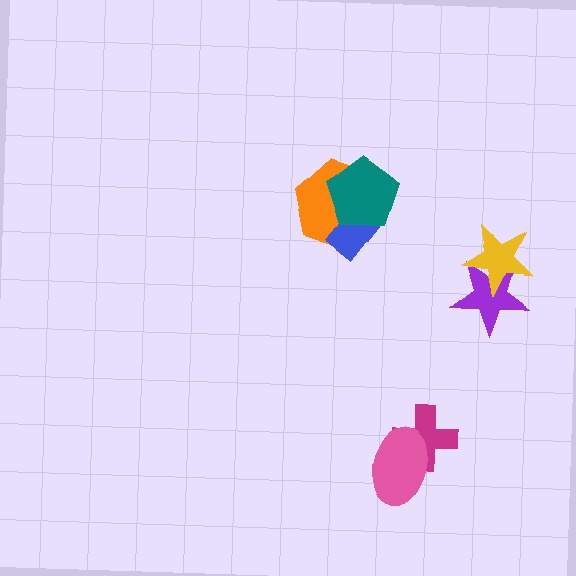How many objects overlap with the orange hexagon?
2 objects overlap with the orange hexagon.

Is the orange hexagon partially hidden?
Yes, it is partially covered by another shape.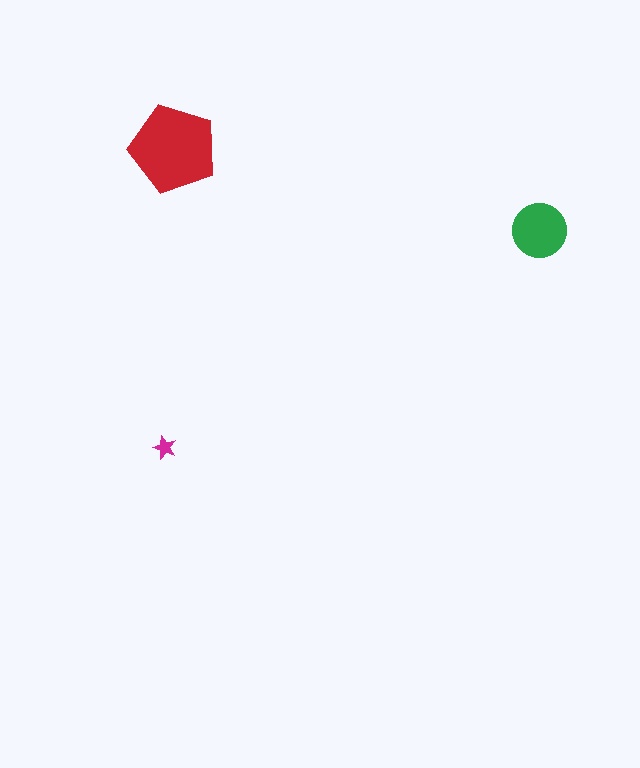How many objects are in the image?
There are 3 objects in the image.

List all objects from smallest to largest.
The magenta star, the green circle, the red pentagon.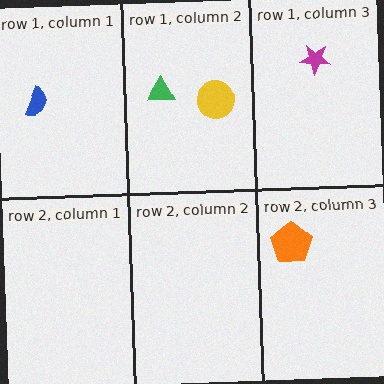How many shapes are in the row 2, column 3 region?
1.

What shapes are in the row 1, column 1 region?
The blue semicircle.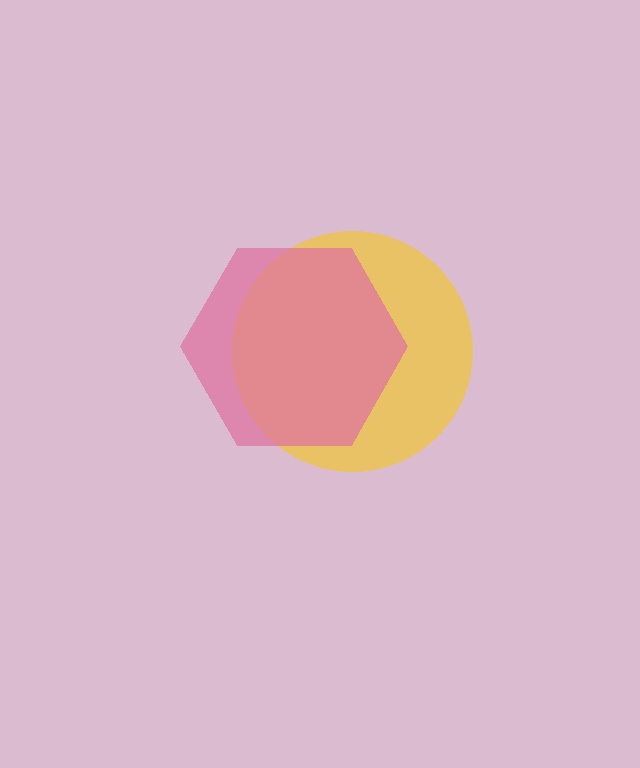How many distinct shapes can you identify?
There are 2 distinct shapes: a yellow circle, a pink hexagon.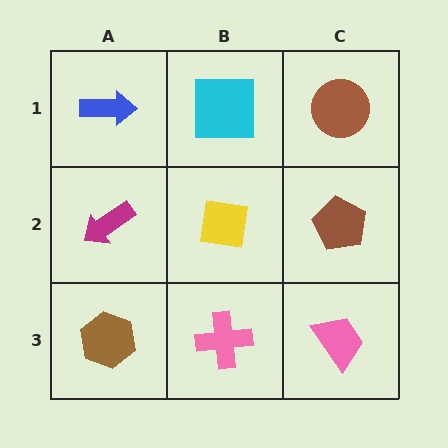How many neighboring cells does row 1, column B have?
3.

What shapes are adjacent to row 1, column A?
A magenta arrow (row 2, column A), a cyan square (row 1, column B).